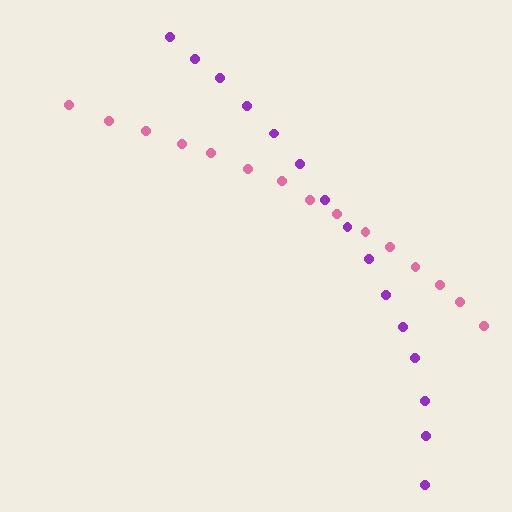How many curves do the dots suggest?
There are 2 distinct paths.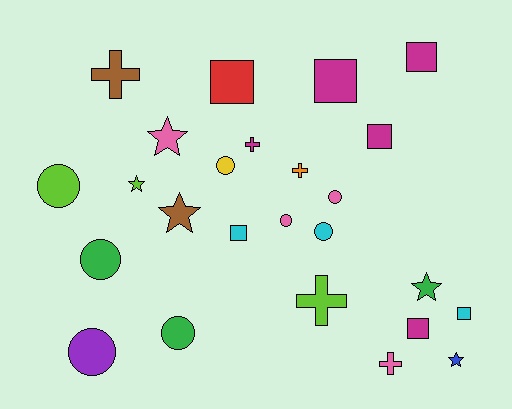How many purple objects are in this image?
There is 1 purple object.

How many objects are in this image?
There are 25 objects.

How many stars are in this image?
There are 5 stars.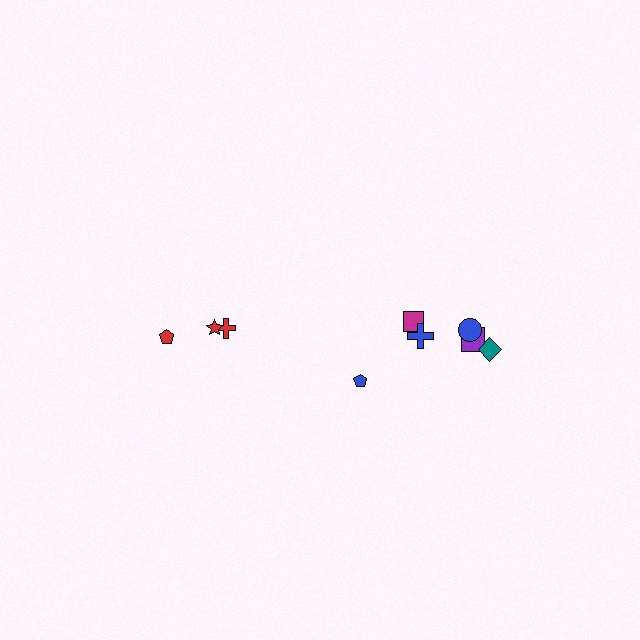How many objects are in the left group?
There are 3 objects.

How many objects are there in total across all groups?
There are 9 objects.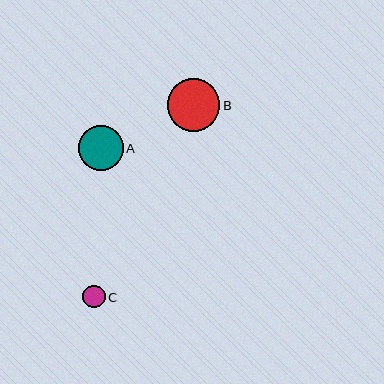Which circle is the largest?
Circle B is the largest with a size of approximately 52 pixels.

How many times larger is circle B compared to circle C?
Circle B is approximately 2.3 times the size of circle C.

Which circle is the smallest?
Circle C is the smallest with a size of approximately 23 pixels.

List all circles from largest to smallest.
From largest to smallest: B, A, C.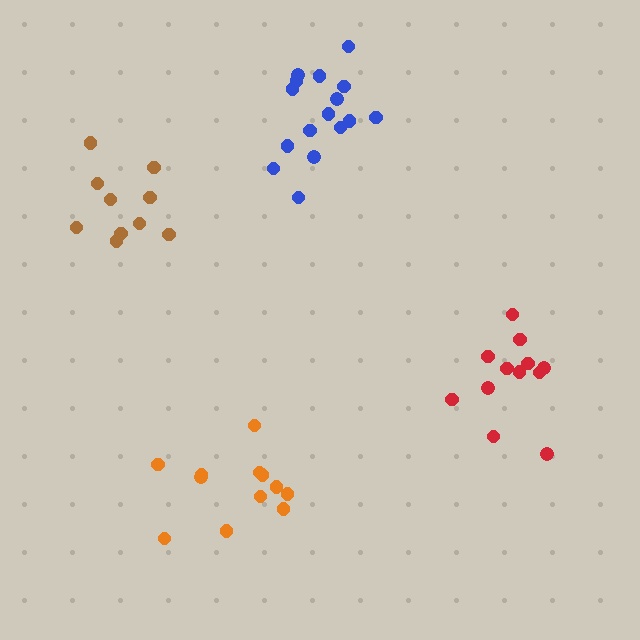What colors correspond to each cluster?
The clusters are colored: brown, red, orange, blue.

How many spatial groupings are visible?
There are 4 spatial groupings.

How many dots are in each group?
Group 1: 10 dots, Group 2: 12 dots, Group 3: 12 dots, Group 4: 16 dots (50 total).